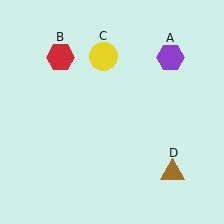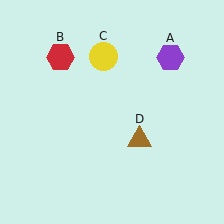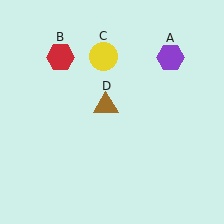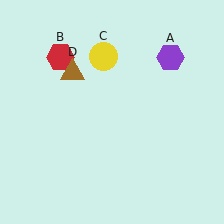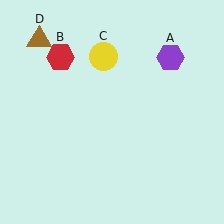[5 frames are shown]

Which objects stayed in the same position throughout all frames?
Purple hexagon (object A) and red hexagon (object B) and yellow circle (object C) remained stationary.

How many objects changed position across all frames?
1 object changed position: brown triangle (object D).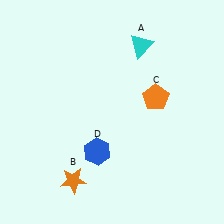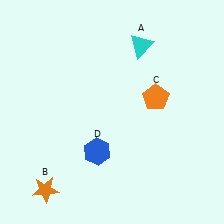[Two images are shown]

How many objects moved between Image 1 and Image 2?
1 object moved between the two images.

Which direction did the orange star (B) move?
The orange star (B) moved left.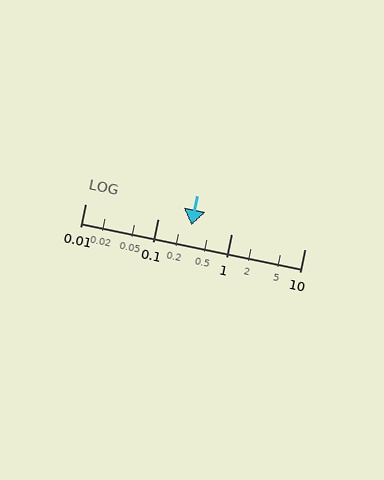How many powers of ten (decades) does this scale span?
The scale spans 3 decades, from 0.01 to 10.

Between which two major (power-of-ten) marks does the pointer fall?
The pointer is between 0.1 and 1.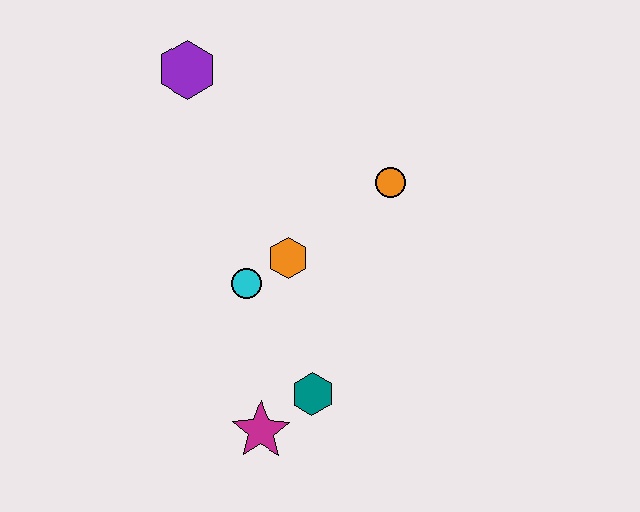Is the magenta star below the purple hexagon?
Yes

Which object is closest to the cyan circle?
The orange hexagon is closest to the cyan circle.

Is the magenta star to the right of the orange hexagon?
No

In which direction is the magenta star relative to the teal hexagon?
The magenta star is to the left of the teal hexagon.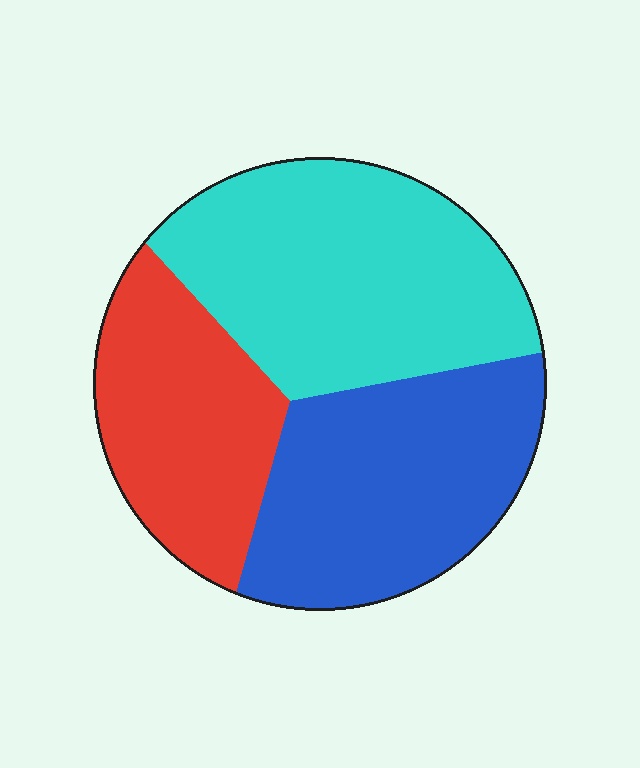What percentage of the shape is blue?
Blue takes up about one third (1/3) of the shape.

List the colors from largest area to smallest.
From largest to smallest: cyan, blue, red.